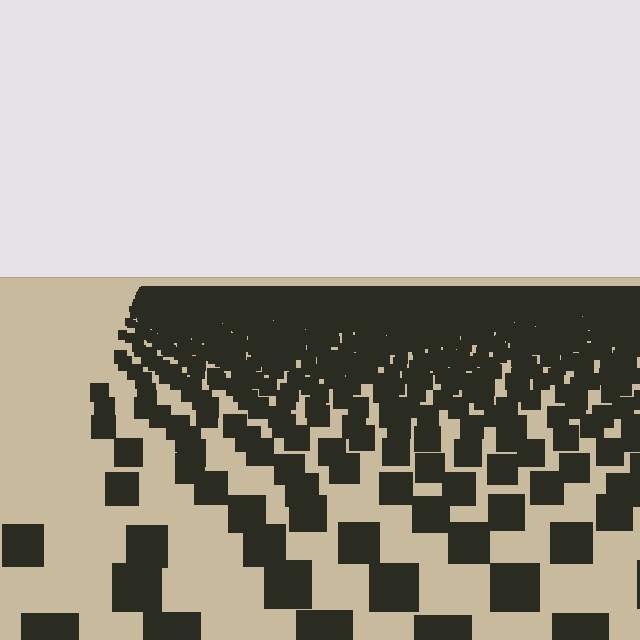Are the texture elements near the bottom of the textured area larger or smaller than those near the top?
Larger. Near the bottom, elements are closer to the viewer and appear at a bigger on-screen size.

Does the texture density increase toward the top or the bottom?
Density increases toward the top.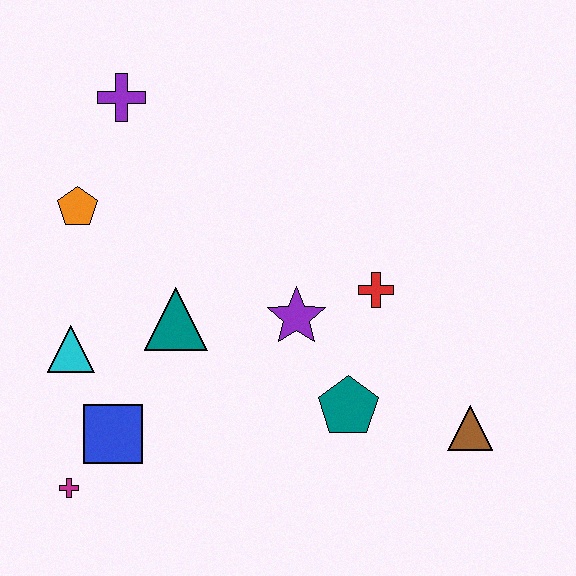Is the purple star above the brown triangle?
Yes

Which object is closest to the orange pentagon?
The purple cross is closest to the orange pentagon.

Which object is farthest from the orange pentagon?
The brown triangle is farthest from the orange pentagon.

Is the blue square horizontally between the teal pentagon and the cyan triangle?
Yes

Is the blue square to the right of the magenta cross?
Yes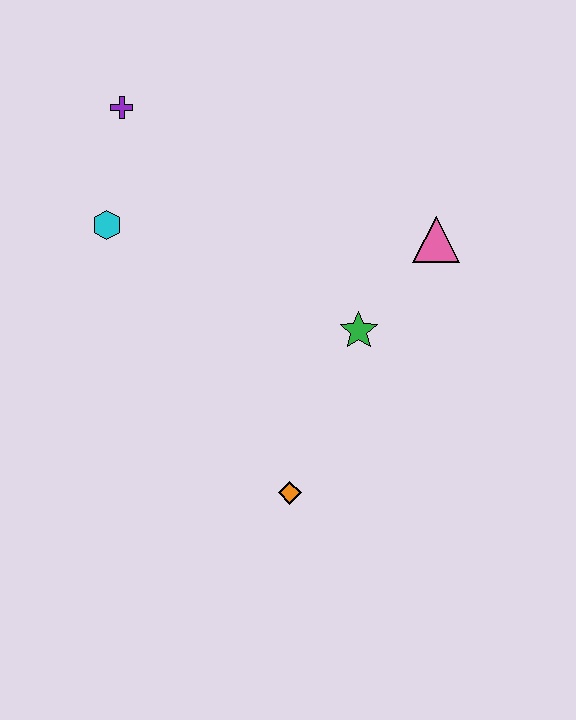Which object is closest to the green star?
The pink triangle is closest to the green star.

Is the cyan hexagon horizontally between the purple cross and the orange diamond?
No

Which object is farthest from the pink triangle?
The purple cross is farthest from the pink triangle.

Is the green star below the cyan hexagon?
Yes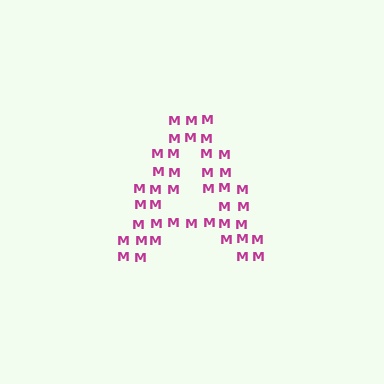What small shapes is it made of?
It is made of small letter M's.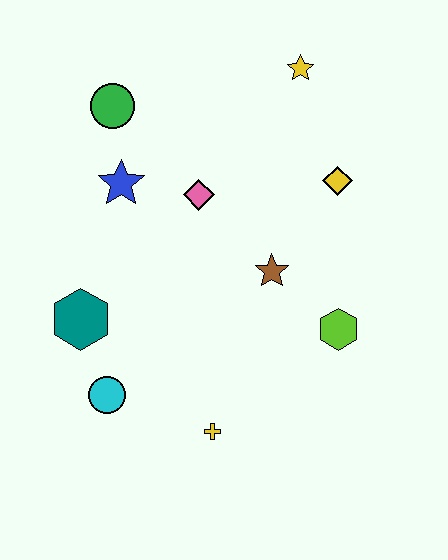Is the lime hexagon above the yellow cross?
Yes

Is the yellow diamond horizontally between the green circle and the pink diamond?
No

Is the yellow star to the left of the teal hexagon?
No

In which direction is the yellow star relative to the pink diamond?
The yellow star is above the pink diamond.